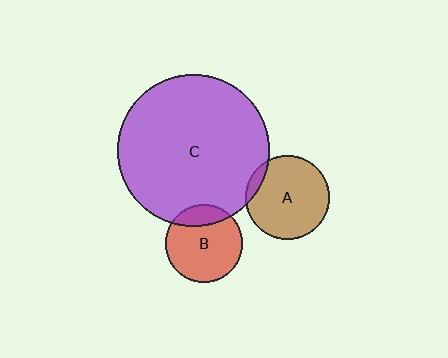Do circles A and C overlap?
Yes.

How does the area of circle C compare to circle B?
Approximately 3.8 times.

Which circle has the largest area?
Circle C (purple).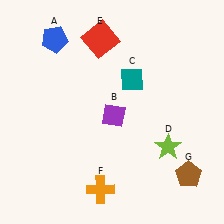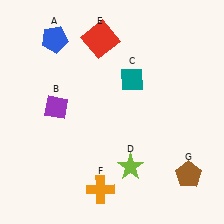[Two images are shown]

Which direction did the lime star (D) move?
The lime star (D) moved left.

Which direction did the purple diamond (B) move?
The purple diamond (B) moved left.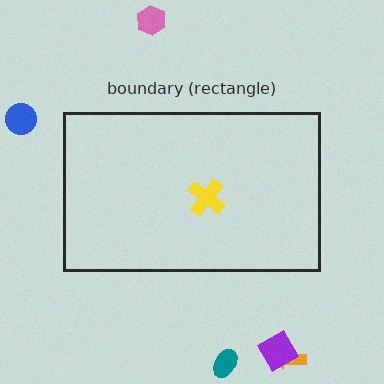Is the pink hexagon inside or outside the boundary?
Outside.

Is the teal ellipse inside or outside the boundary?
Outside.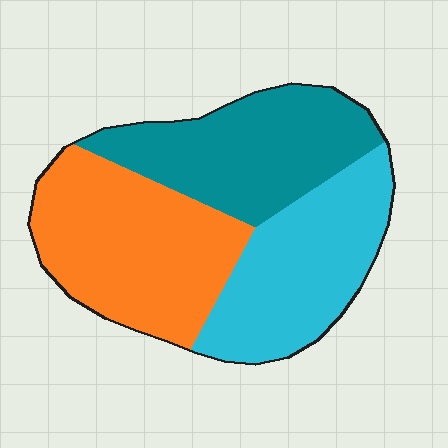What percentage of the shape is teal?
Teal covers around 30% of the shape.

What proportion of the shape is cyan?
Cyan covers roughly 30% of the shape.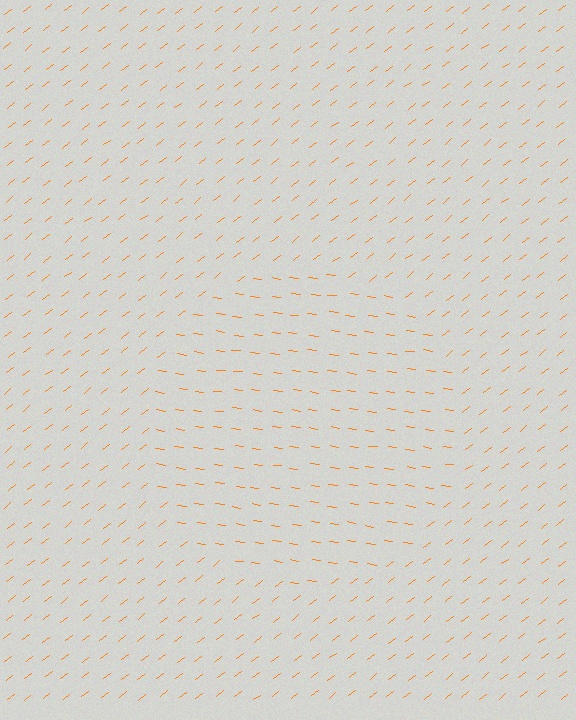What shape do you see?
I see a circle.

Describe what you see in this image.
The image is filled with small orange line segments. A circle region in the image has lines oriented differently from the surrounding lines, creating a visible texture boundary.